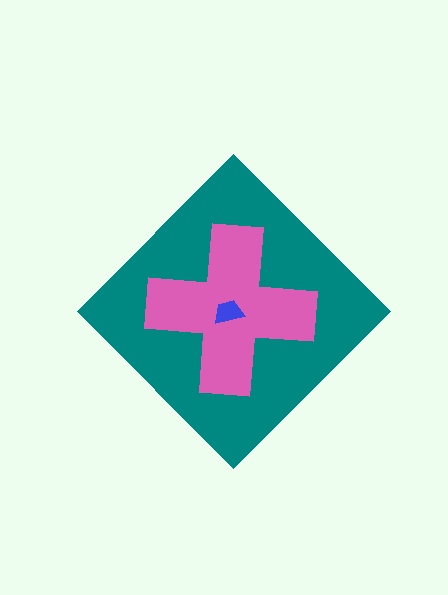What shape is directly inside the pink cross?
The blue trapezoid.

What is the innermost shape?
The blue trapezoid.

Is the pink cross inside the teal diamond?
Yes.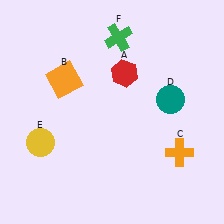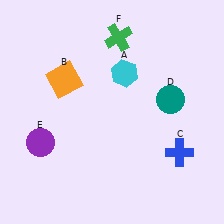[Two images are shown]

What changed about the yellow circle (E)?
In Image 1, E is yellow. In Image 2, it changed to purple.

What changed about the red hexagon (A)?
In Image 1, A is red. In Image 2, it changed to cyan.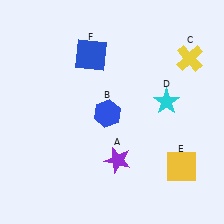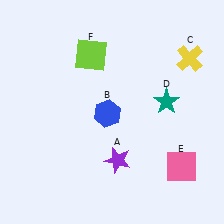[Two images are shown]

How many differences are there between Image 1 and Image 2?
There are 3 differences between the two images.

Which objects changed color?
D changed from cyan to teal. E changed from yellow to pink. F changed from blue to lime.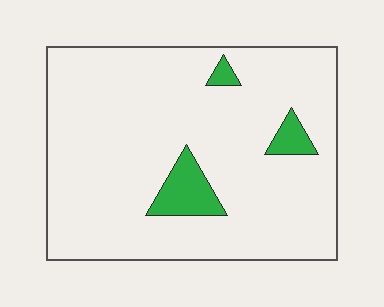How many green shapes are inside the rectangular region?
3.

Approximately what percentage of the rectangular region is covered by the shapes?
Approximately 10%.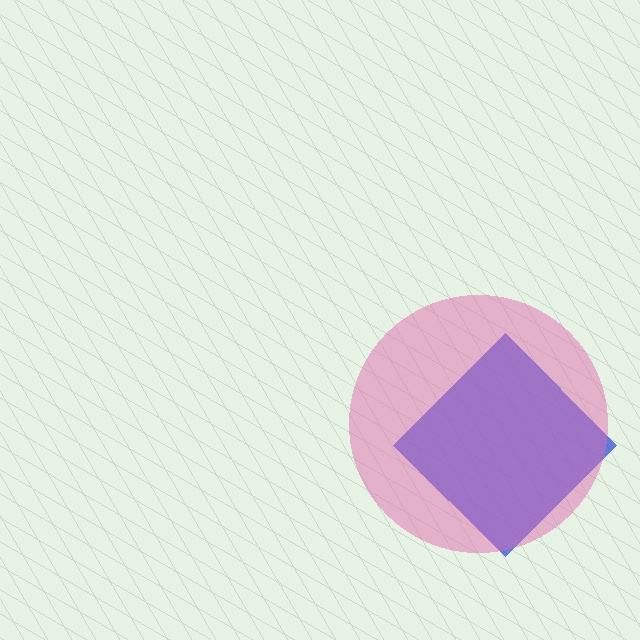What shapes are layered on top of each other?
The layered shapes are: a blue diamond, a pink circle.